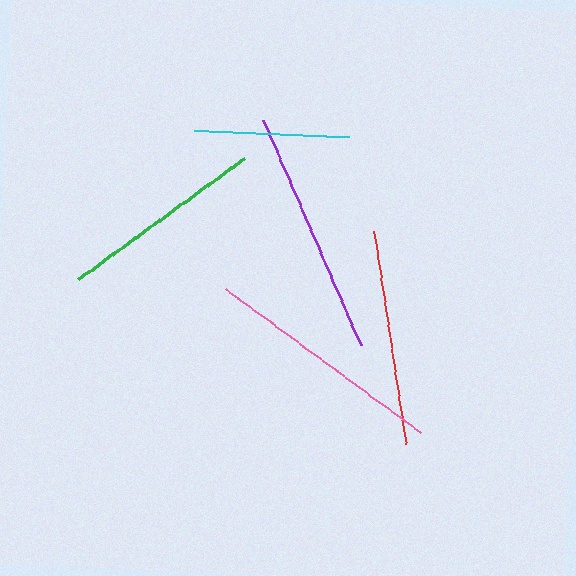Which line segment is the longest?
The purple line is the longest at approximately 245 pixels.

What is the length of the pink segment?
The pink segment is approximately 242 pixels long.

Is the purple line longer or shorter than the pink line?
The purple line is longer than the pink line.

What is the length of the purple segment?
The purple segment is approximately 245 pixels long.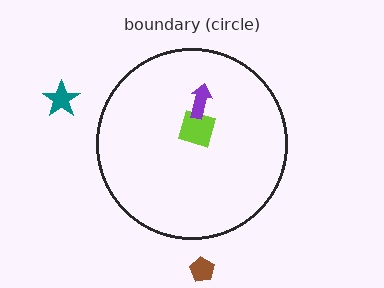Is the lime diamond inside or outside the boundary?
Inside.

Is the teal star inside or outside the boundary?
Outside.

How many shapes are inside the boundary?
2 inside, 2 outside.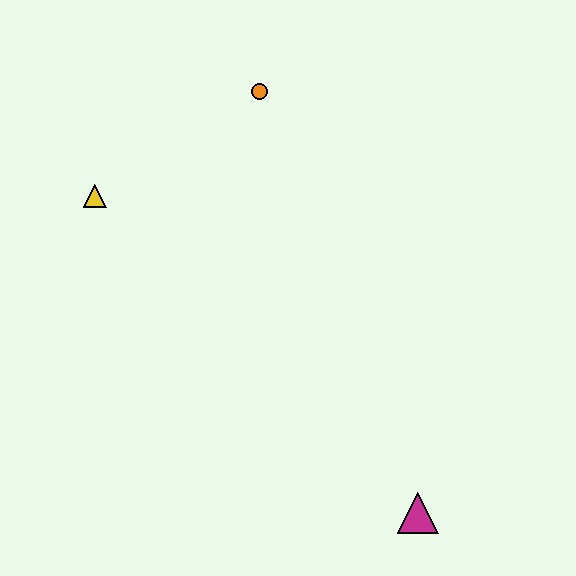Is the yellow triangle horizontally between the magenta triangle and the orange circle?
No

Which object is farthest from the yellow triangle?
The magenta triangle is farthest from the yellow triangle.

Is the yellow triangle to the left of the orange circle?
Yes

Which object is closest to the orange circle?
The yellow triangle is closest to the orange circle.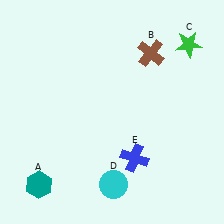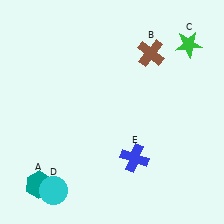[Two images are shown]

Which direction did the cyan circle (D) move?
The cyan circle (D) moved left.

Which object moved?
The cyan circle (D) moved left.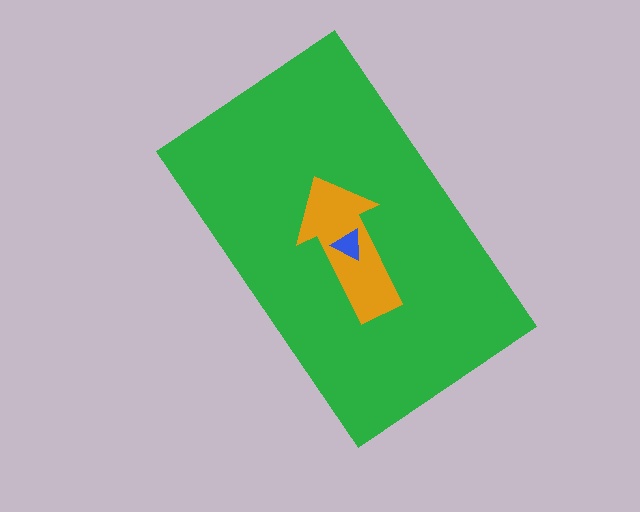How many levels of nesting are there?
3.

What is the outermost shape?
The green rectangle.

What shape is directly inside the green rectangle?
The orange arrow.